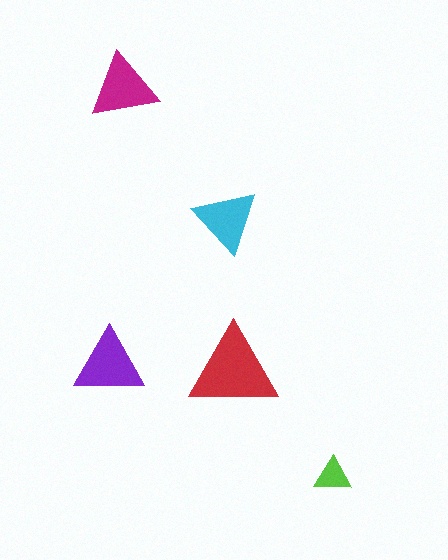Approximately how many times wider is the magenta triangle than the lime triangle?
About 2 times wider.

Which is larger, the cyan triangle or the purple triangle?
The purple one.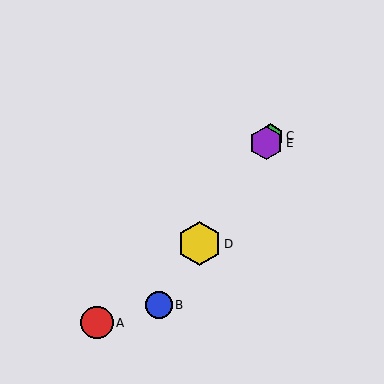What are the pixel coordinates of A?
Object A is at (97, 323).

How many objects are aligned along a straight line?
4 objects (B, C, D, E) are aligned along a straight line.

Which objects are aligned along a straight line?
Objects B, C, D, E are aligned along a straight line.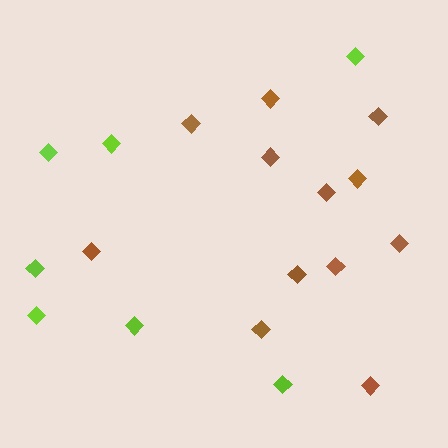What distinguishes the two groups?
There are 2 groups: one group of lime diamonds (7) and one group of brown diamonds (12).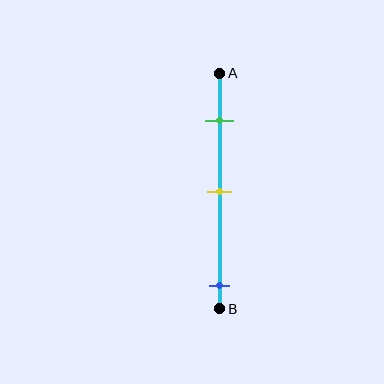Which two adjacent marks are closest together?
The green and yellow marks are the closest adjacent pair.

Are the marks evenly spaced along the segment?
No, the marks are not evenly spaced.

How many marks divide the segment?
There are 3 marks dividing the segment.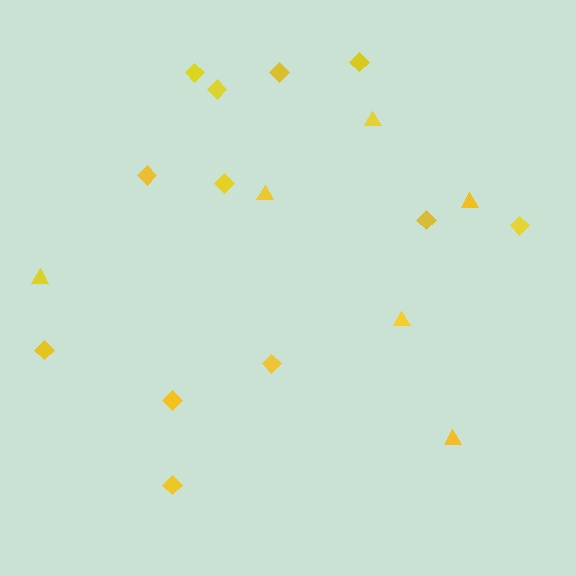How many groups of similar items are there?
There are 2 groups: one group of triangles (6) and one group of diamonds (12).